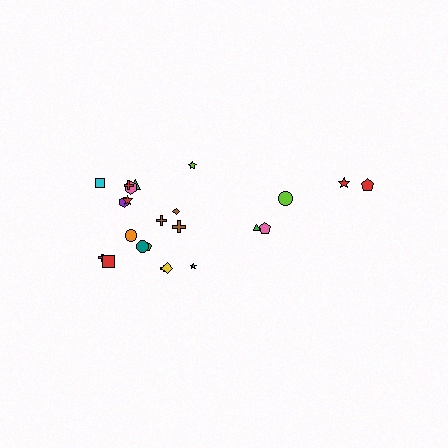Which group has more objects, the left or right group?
The left group.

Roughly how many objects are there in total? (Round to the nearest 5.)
Roughly 25 objects in total.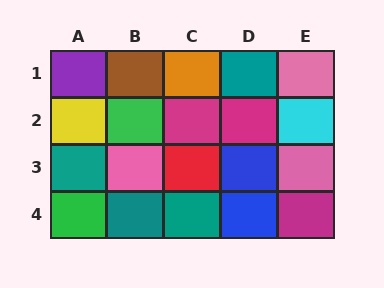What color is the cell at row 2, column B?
Green.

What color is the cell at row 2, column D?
Magenta.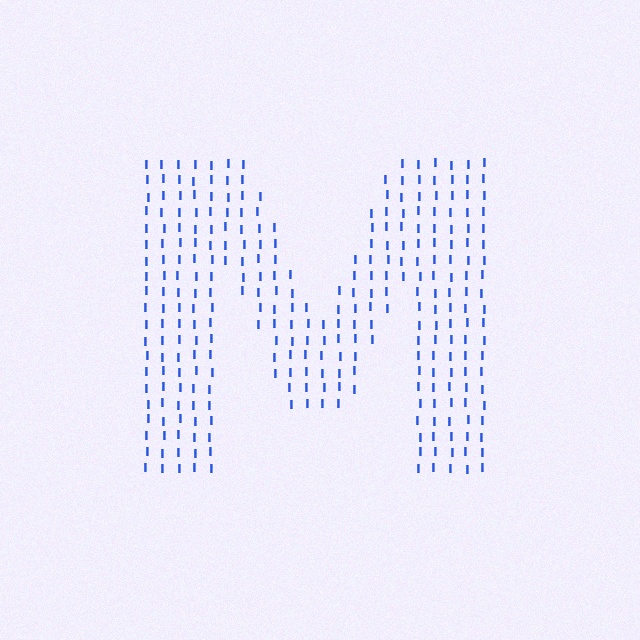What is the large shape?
The large shape is the letter M.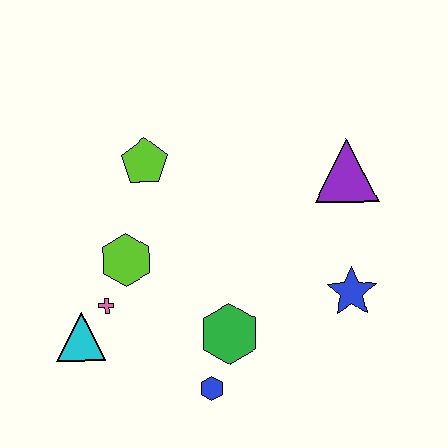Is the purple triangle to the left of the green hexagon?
No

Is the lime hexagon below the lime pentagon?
Yes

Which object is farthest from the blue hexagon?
The purple triangle is farthest from the blue hexagon.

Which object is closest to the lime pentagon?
The lime hexagon is closest to the lime pentagon.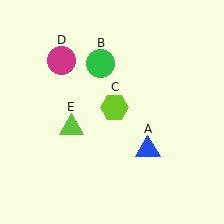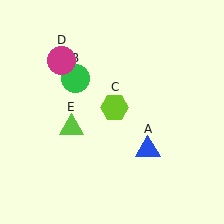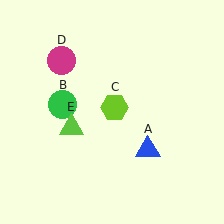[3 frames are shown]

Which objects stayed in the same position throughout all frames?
Blue triangle (object A) and lime hexagon (object C) and magenta circle (object D) and lime triangle (object E) remained stationary.